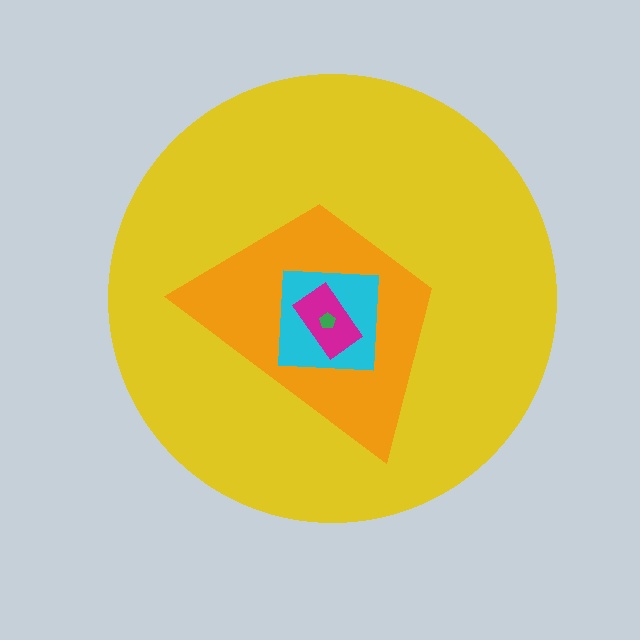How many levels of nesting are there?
5.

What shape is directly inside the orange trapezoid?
The cyan square.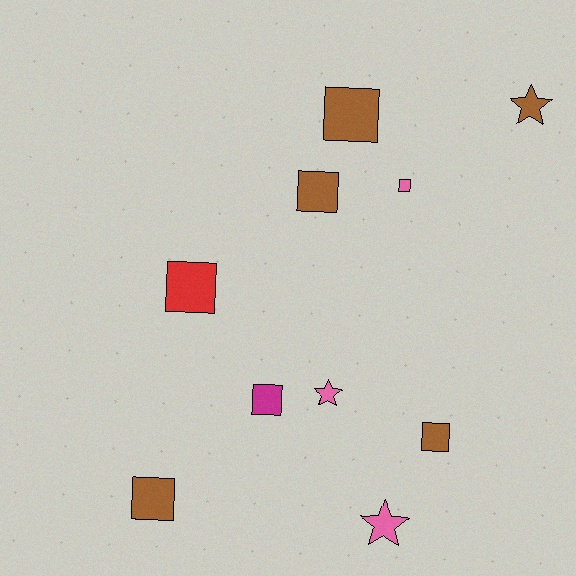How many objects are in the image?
There are 10 objects.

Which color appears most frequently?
Brown, with 5 objects.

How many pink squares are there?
There is 1 pink square.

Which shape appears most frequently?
Square, with 7 objects.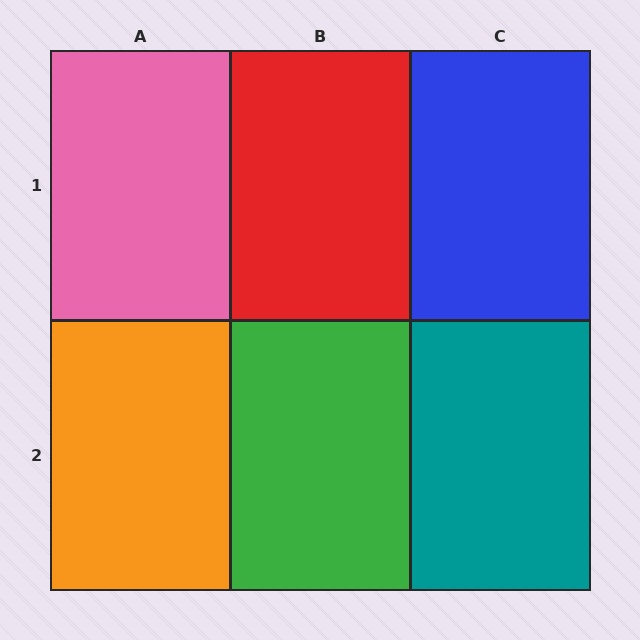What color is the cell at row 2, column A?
Orange.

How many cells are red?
1 cell is red.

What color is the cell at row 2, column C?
Teal.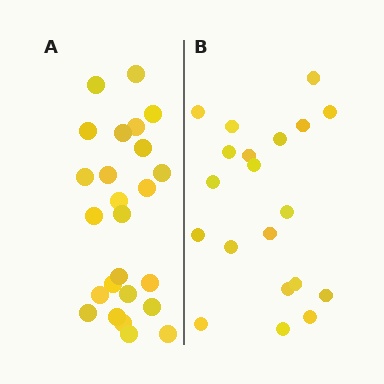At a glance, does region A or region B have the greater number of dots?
Region A (the left region) has more dots.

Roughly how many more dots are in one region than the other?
Region A has about 5 more dots than region B.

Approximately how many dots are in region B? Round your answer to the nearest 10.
About 20 dots.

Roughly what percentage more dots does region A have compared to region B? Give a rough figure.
About 25% more.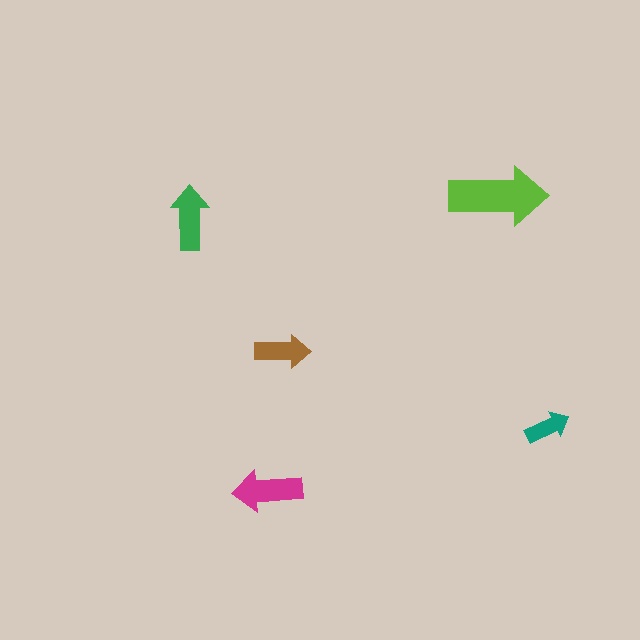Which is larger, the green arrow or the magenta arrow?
The magenta one.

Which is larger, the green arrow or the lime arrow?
The lime one.